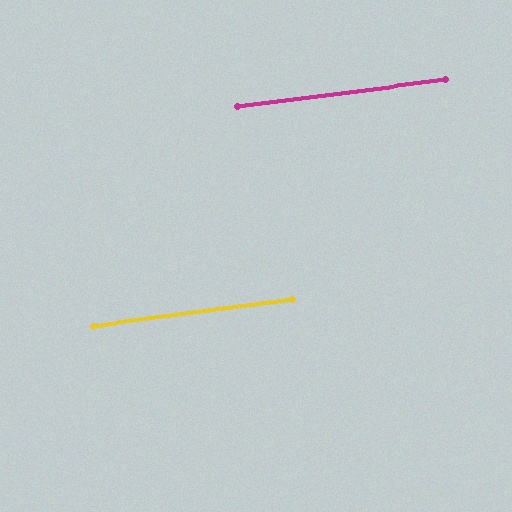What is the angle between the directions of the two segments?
Approximately 0 degrees.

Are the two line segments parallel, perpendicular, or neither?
Parallel — their directions differ by only 0.4°.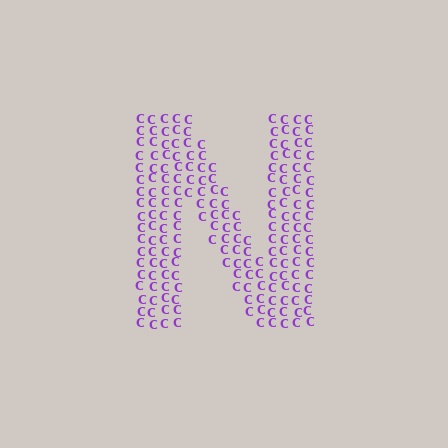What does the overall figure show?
The overall figure shows the letter N.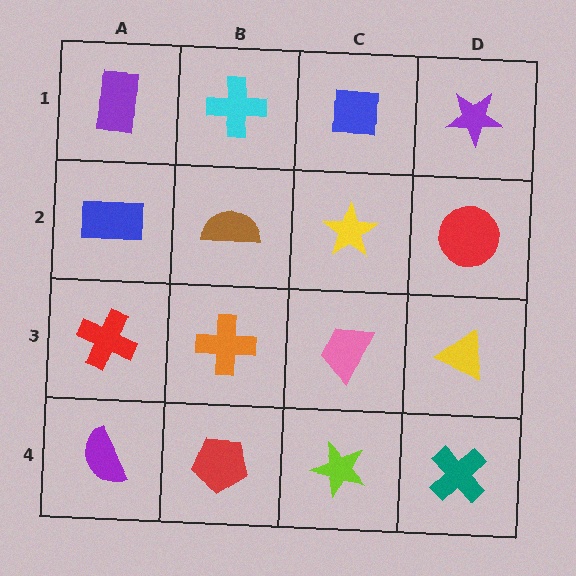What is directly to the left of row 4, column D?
A lime star.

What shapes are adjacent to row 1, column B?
A brown semicircle (row 2, column B), a purple rectangle (row 1, column A), a blue square (row 1, column C).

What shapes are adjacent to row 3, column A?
A blue rectangle (row 2, column A), a purple semicircle (row 4, column A), an orange cross (row 3, column B).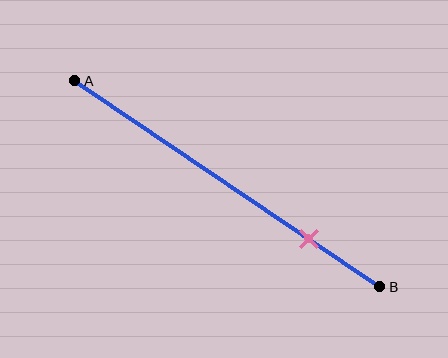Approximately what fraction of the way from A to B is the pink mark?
The pink mark is approximately 75% of the way from A to B.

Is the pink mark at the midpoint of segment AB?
No, the mark is at about 75% from A, not at the 50% midpoint.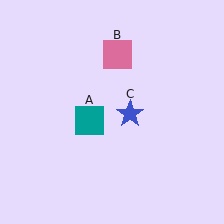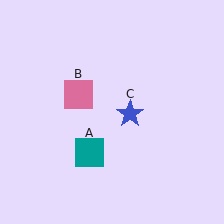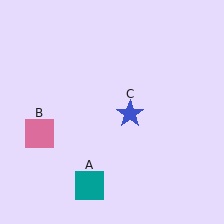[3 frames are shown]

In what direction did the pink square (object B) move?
The pink square (object B) moved down and to the left.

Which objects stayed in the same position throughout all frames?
Blue star (object C) remained stationary.